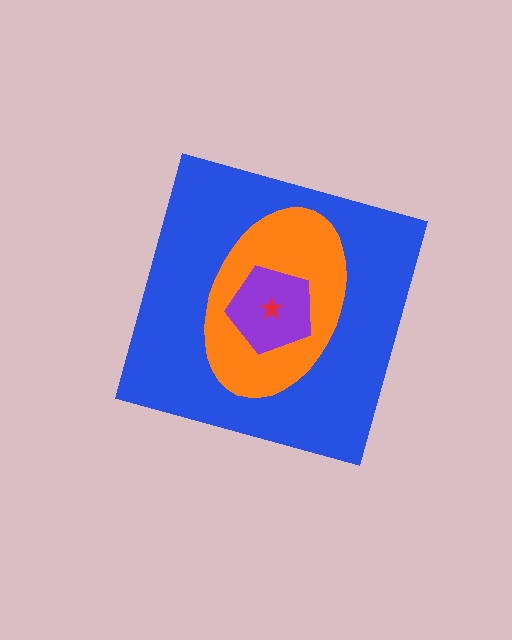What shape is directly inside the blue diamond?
The orange ellipse.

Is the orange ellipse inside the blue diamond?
Yes.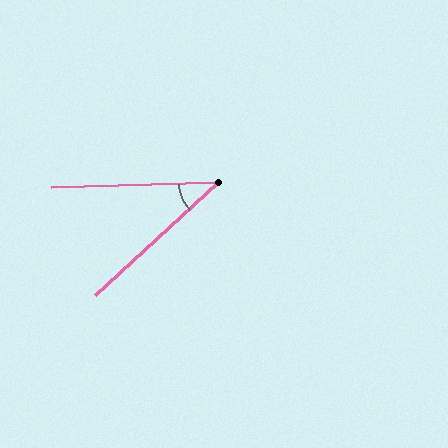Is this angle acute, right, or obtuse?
It is acute.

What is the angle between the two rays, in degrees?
Approximately 41 degrees.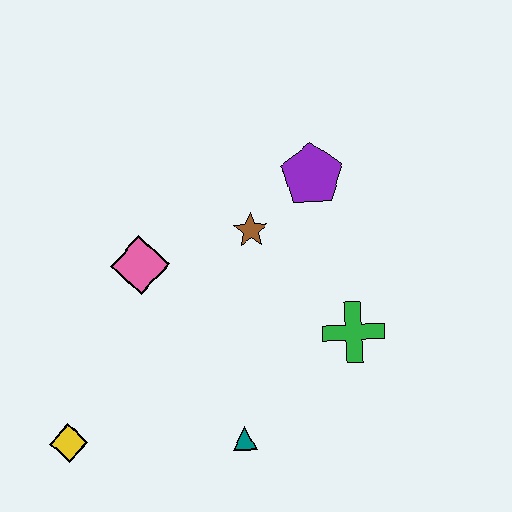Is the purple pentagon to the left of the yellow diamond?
No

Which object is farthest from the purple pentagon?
The yellow diamond is farthest from the purple pentagon.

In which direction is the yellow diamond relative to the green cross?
The yellow diamond is to the left of the green cross.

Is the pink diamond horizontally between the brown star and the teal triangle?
No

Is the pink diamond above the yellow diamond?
Yes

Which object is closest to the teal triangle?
The green cross is closest to the teal triangle.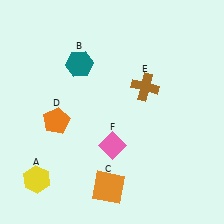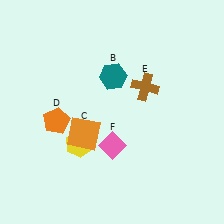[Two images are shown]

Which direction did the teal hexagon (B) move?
The teal hexagon (B) moved right.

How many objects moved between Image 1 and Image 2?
3 objects moved between the two images.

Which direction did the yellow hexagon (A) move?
The yellow hexagon (A) moved right.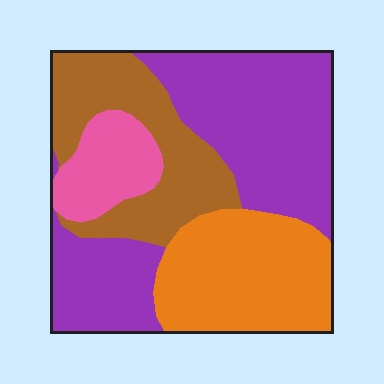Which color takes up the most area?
Purple, at roughly 40%.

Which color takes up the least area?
Pink, at roughly 10%.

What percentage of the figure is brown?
Brown takes up about one fifth (1/5) of the figure.